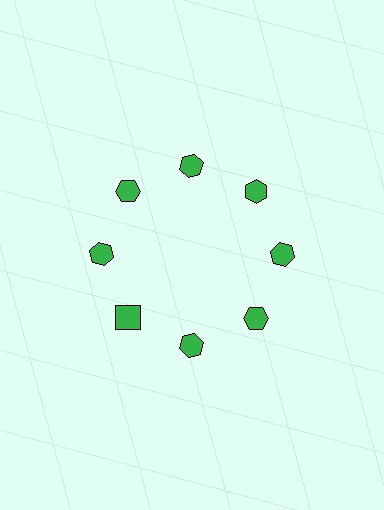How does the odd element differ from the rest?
It has a different shape: square instead of hexagon.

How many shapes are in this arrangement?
There are 8 shapes arranged in a ring pattern.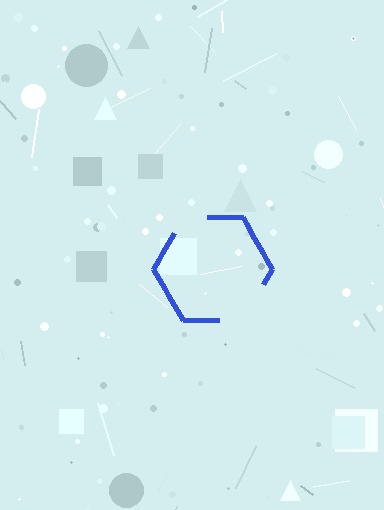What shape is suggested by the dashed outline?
The dashed outline suggests a hexagon.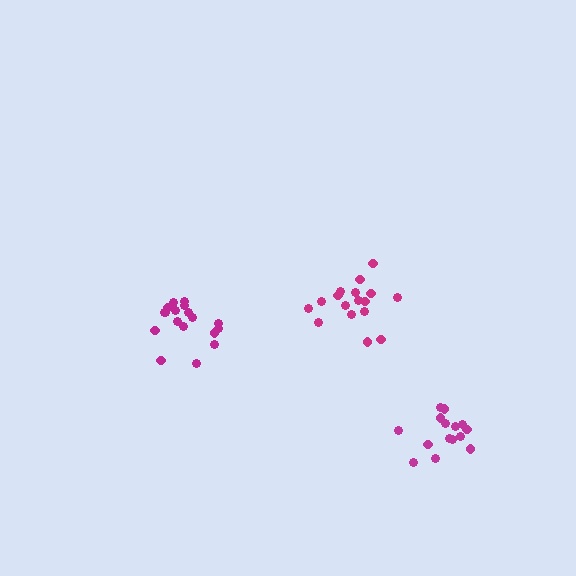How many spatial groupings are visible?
There are 3 spatial groupings.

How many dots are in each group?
Group 1: 15 dots, Group 2: 18 dots, Group 3: 17 dots (50 total).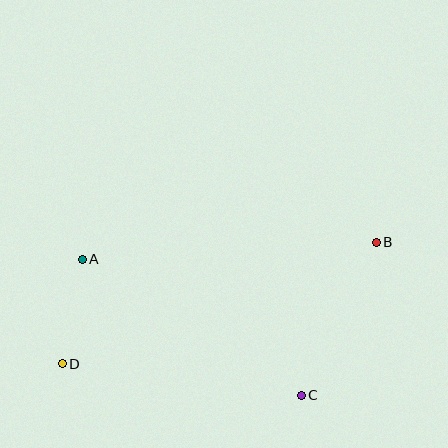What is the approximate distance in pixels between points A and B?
The distance between A and B is approximately 294 pixels.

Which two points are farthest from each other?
Points B and D are farthest from each other.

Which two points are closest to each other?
Points A and D are closest to each other.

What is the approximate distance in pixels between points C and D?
The distance between C and D is approximately 241 pixels.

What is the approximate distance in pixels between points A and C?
The distance between A and C is approximately 258 pixels.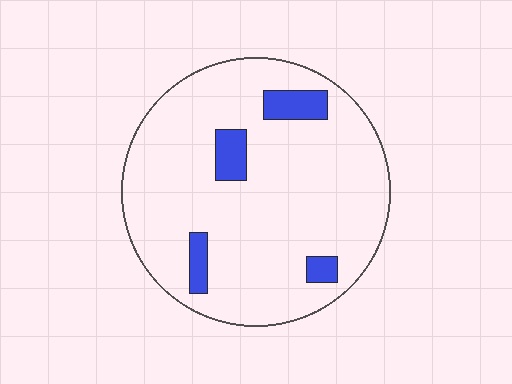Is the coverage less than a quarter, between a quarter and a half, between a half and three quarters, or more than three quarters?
Less than a quarter.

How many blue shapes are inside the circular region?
4.